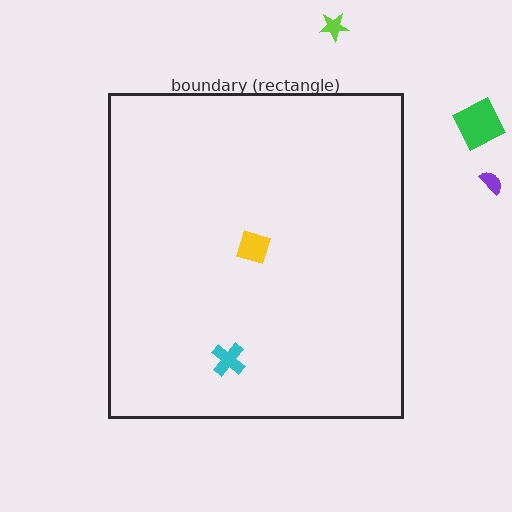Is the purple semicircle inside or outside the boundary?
Outside.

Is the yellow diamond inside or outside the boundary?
Inside.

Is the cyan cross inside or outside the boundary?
Inside.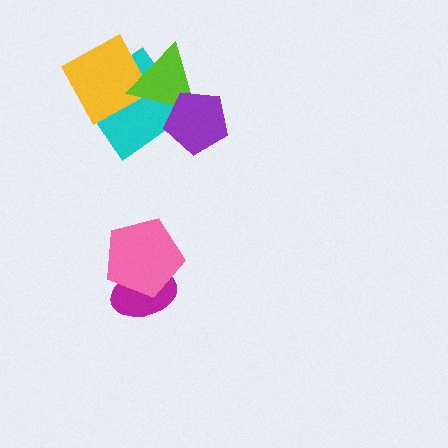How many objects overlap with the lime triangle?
3 objects overlap with the lime triangle.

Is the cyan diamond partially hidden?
Yes, it is partially covered by another shape.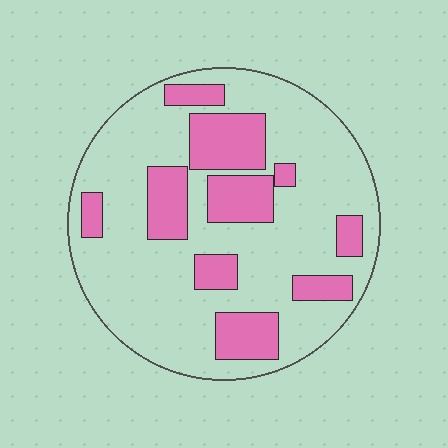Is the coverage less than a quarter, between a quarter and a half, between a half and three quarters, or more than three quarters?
Between a quarter and a half.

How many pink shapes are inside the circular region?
10.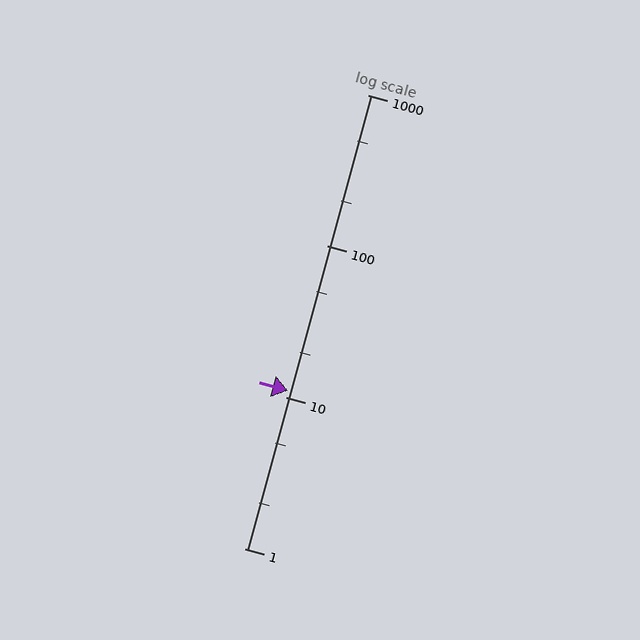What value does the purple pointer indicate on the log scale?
The pointer indicates approximately 11.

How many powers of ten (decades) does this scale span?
The scale spans 3 decades, from 1 to 1000.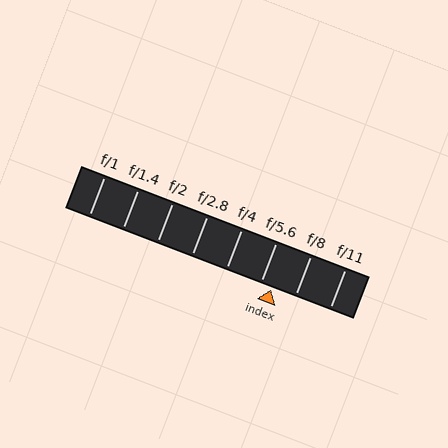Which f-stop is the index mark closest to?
The index mark is closest to f/5.6.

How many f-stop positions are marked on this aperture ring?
There are 8 f-stop positions marked.